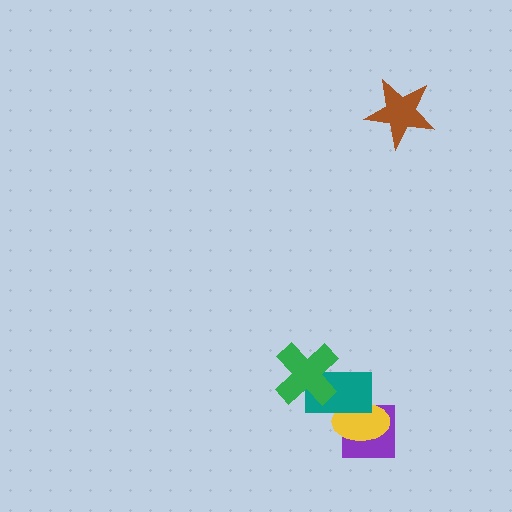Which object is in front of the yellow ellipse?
The teal rectangle is in front of the yellow ellipse.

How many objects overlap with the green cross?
1 object overlaps with the green cross.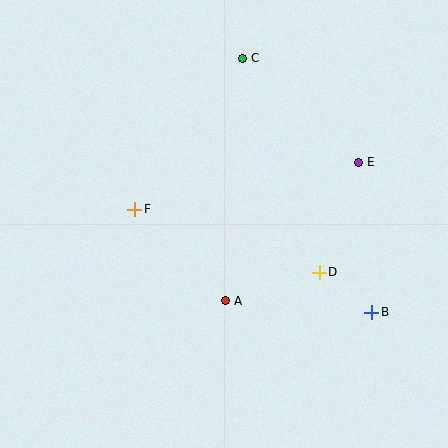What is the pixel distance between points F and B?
The distance between F and B is 259 pixels.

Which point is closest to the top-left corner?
Point F is closest to the top-left corner.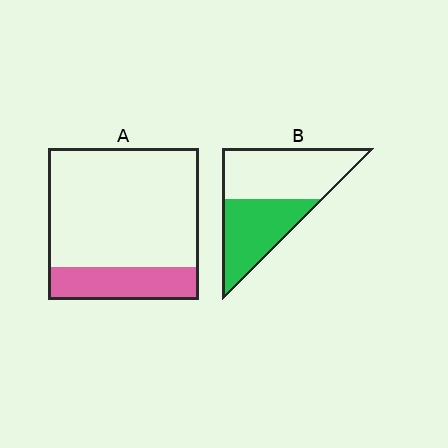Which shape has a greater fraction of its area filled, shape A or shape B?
Shape B.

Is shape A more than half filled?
No.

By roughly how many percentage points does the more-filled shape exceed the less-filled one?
By roughly 25 percentage points (B over A).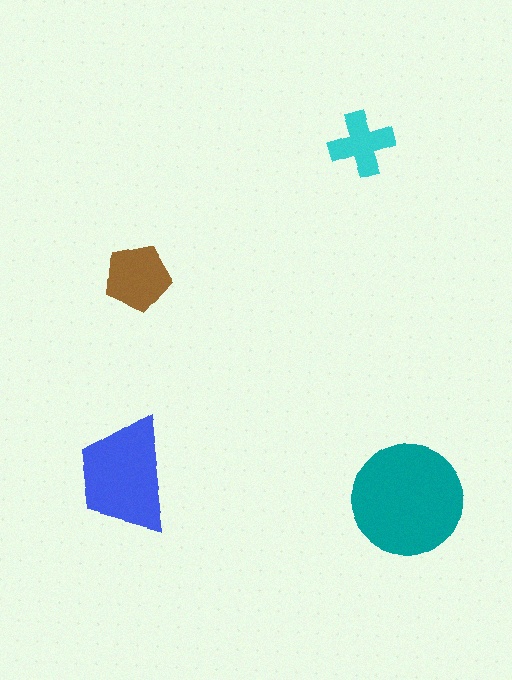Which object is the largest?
The teal circle.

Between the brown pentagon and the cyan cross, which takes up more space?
The brown pentagon.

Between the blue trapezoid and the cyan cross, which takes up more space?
The blue trapezoid.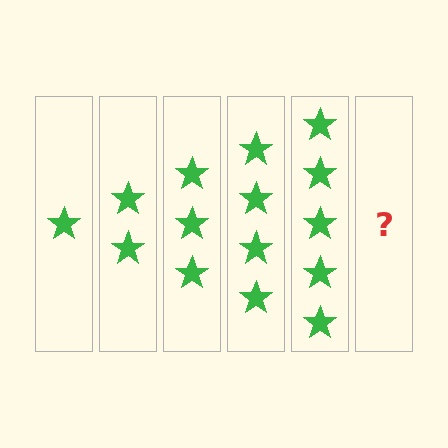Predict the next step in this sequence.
The next step is 6 stars.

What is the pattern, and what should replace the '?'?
The pattern is that each step adds one more star. The '?' should be 6 stars.